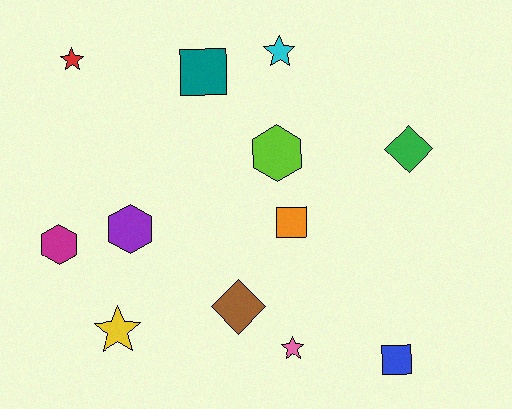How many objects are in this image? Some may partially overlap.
There are 12 objects.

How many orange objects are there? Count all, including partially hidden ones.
There is 1 orange object.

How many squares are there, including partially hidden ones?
There are 3 squares.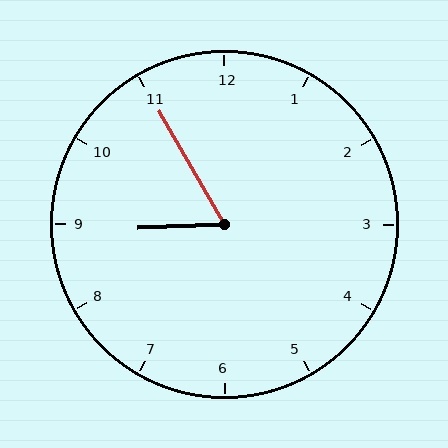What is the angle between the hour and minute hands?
Approximately 62 degrees.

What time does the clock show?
8:55.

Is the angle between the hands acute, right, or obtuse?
It is acute.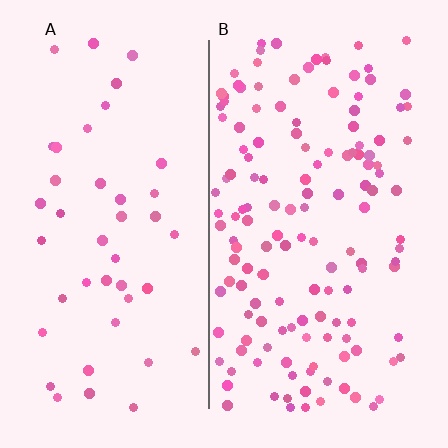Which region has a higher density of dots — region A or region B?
B (the right).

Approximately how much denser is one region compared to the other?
Approximately 3.3× — region B over region A.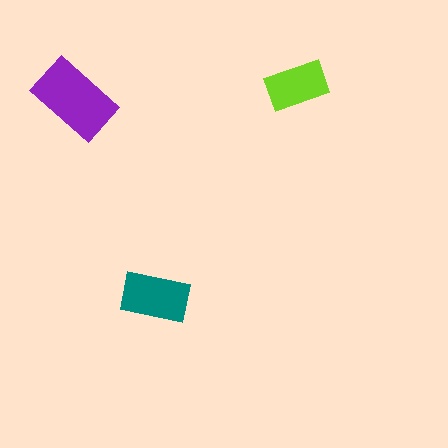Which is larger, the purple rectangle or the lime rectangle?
The purple one.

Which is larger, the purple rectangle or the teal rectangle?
The purple one.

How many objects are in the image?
There are 3 objects in the image.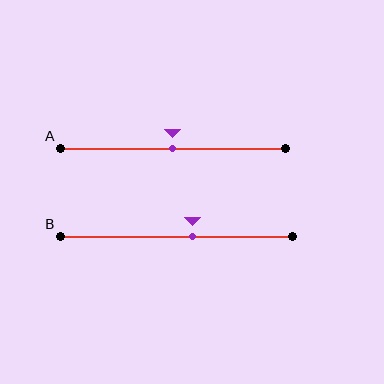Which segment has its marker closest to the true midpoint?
Segment A has its marker closest to the true midpoint.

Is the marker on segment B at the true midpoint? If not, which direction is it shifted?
No, the marker on segment B is shifted to the right by about 7% of the segment length.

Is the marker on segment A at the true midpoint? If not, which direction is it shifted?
Yes, the marker on segment A is at the true midpoint.